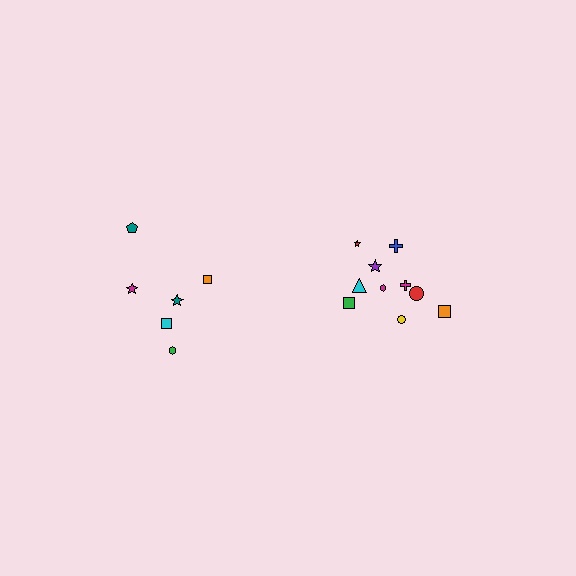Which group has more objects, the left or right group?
The right group.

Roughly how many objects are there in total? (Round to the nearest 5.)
Roughly 15 objects in total.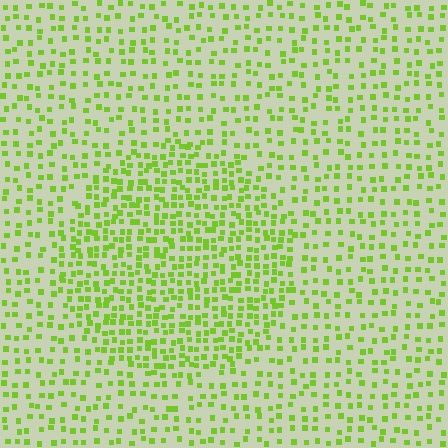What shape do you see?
I see a circle.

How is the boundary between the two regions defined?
The boundary is defined by a change in element density (approximately 1.9x ratio). All elements are the same color, size, and shape.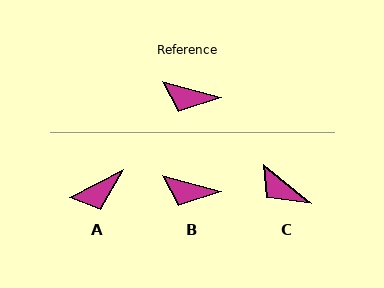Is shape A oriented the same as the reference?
No, it is off by about 42 degrees.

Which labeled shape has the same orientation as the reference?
B.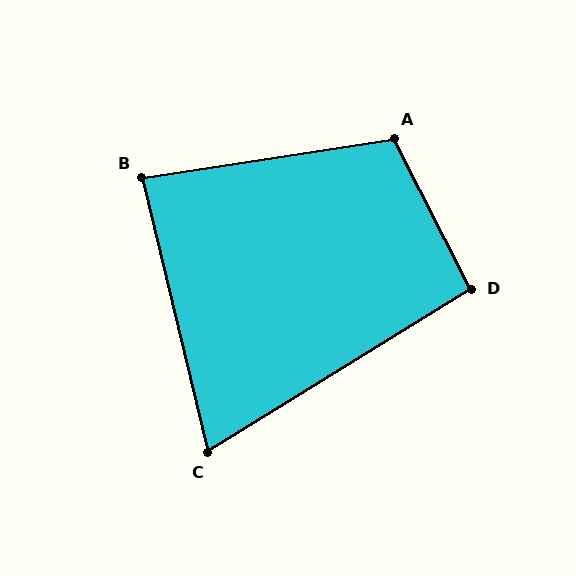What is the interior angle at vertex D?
Approximately 95 degrees (approximately right).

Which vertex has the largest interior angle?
A, at approximately 108 degrees.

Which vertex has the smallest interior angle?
C, at approximately 72 degrees.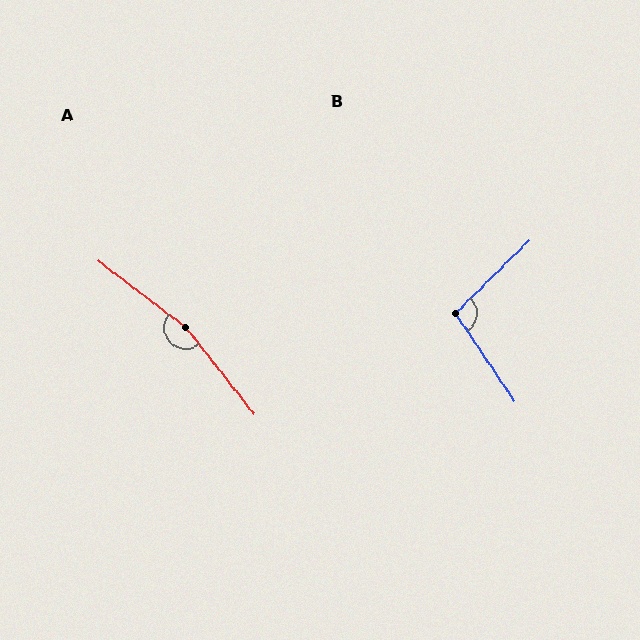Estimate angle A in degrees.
Approximately 165 degrees.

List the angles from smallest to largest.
B (100°), A (165°).